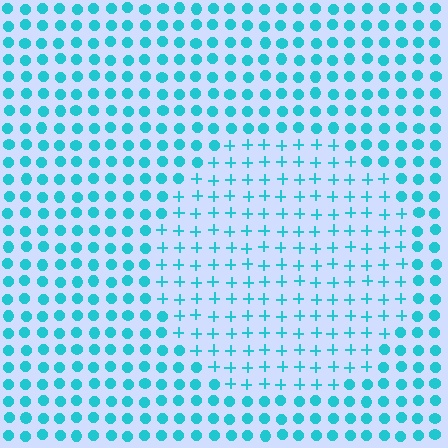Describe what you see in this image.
The image is filled with small cyan elements arranged in a uniform grid. A circle-shaped region contains plus signs, while the surrounding area contains circles. The boundary is defined purely by the change in element shape.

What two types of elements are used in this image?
The image uses plus signs inside the circle region and circles outside it.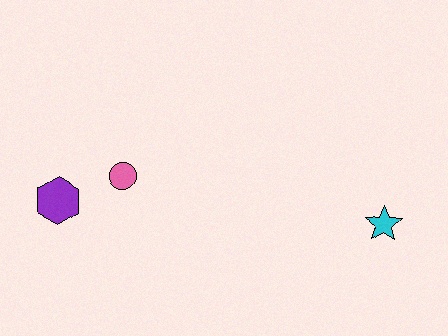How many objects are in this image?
There are 3 objects.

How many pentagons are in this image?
There are no pentagons.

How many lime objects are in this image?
There are no lime objects.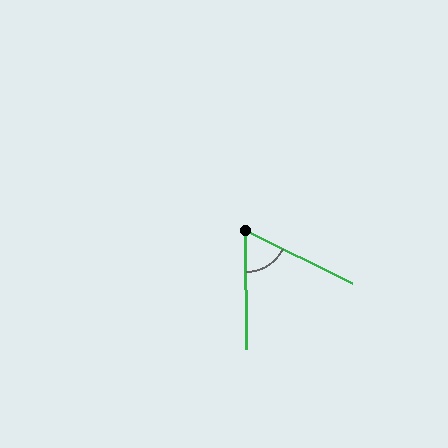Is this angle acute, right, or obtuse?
It is acute.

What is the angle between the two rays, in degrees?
Approximately 64 degrees.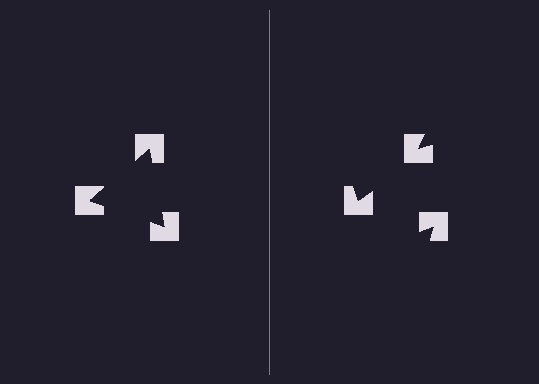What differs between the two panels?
The notched squares are positioned identically on both sides; only the wedge orientations differ. On the left they align to a triangle; on the right they are misaligned.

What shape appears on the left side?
An illusory triangle.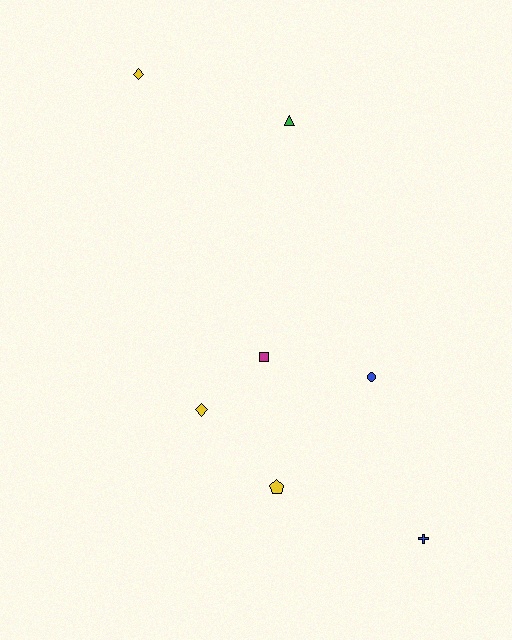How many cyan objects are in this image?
There are no cyan objects.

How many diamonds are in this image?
There are 2 diamonds.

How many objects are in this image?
There are 7 objects.